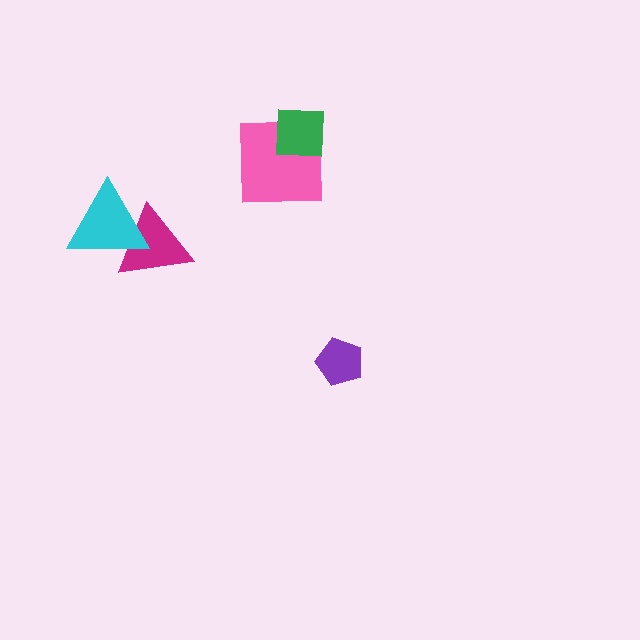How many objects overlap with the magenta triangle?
1 object overlaps with the magenta triangle.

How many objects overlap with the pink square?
1 object overlaps with the pink square.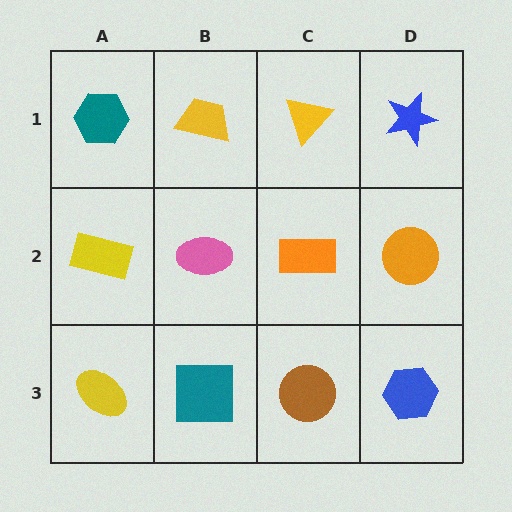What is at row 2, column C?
An orange rectangle.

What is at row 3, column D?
A blue hexagon.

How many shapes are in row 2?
4 shapes.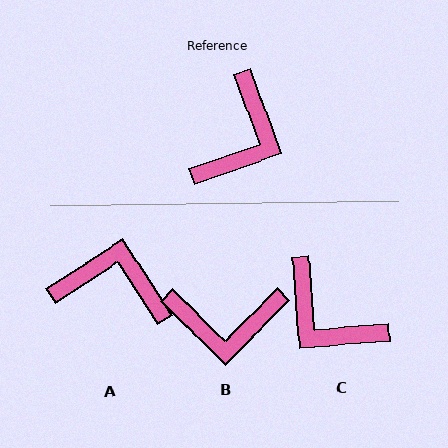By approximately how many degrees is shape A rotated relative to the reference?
Approximately 103 degrees counter-clockwise.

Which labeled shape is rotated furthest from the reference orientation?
C, about 105 degrees away.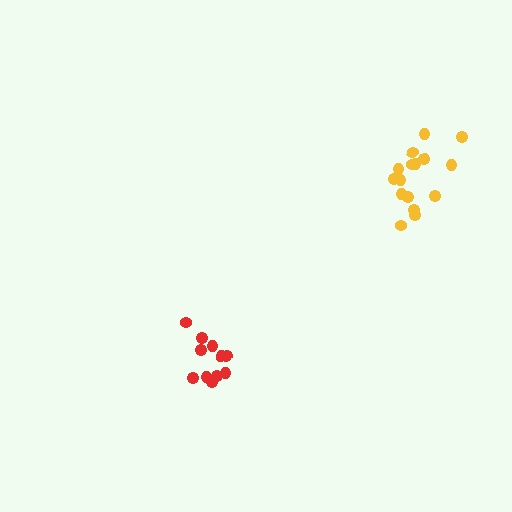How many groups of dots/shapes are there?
There are 2 groups.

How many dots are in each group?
Group 1: 16 dots, Group 2: 11 dots (27 total).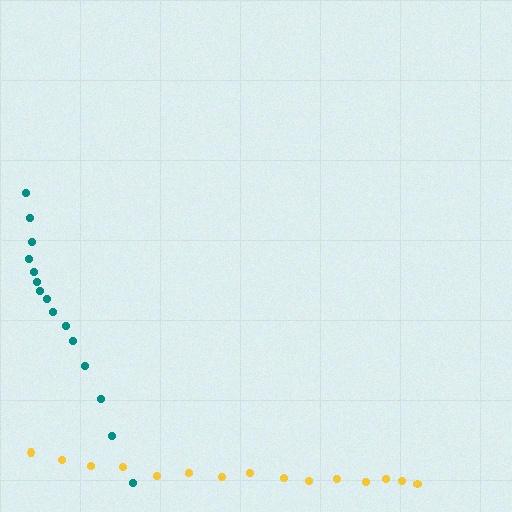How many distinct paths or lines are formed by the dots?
There are 2 distinct paths.